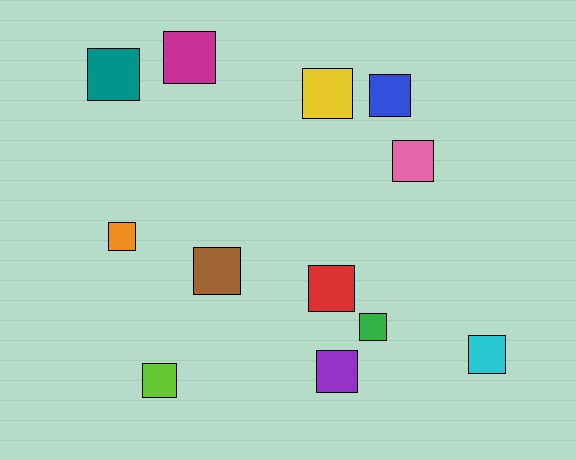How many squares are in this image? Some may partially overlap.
There are 12 squares.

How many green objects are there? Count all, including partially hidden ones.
There is 1 green object.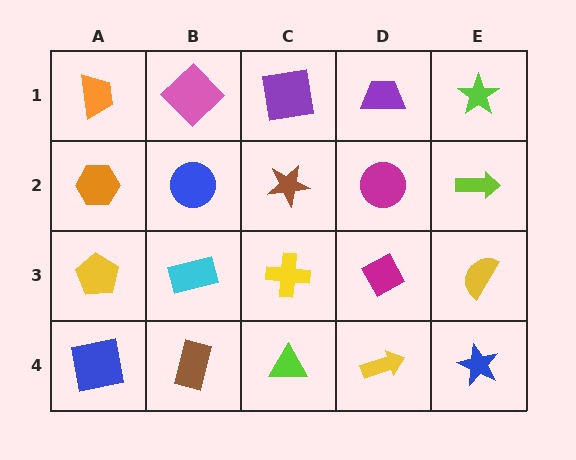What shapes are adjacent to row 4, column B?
A cyan rectangle (row 3, column B), a blue square (row 4, column A), a lime triangle (row 4, column C).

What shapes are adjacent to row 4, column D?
A magenta diamond (row 3, column D), a lime triangle (row 4, column C), a blue star (row 4, column E).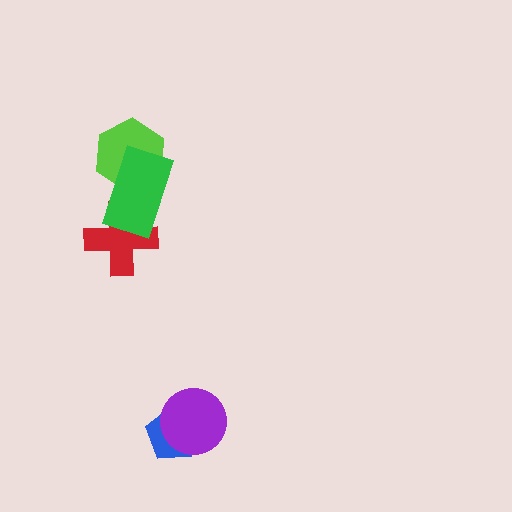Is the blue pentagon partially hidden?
Yes, it is partially covered by another shape.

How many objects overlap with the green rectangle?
2 objects overlap with the green rectangle.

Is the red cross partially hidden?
Yes, it is partially covered by another shape.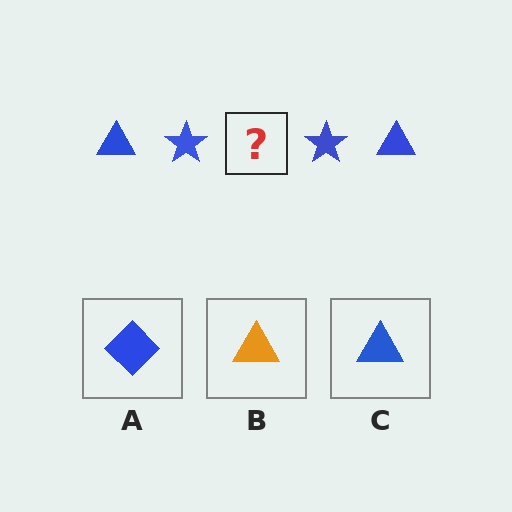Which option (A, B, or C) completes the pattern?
C.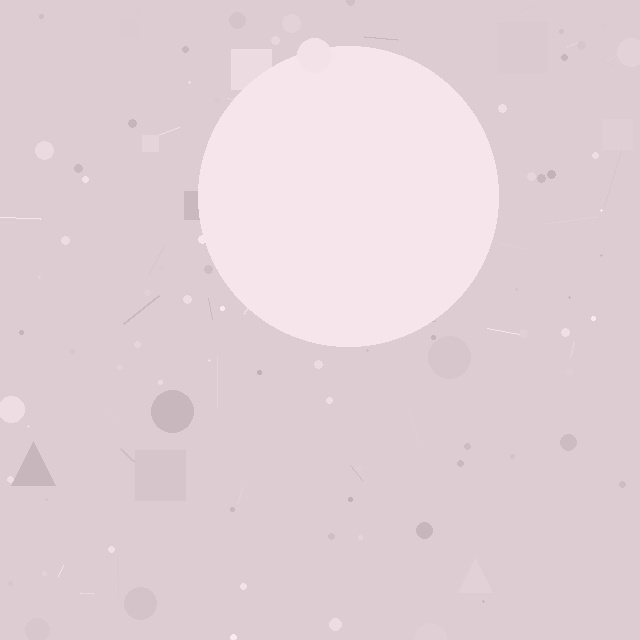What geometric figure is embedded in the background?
A circle is embedded in the background.